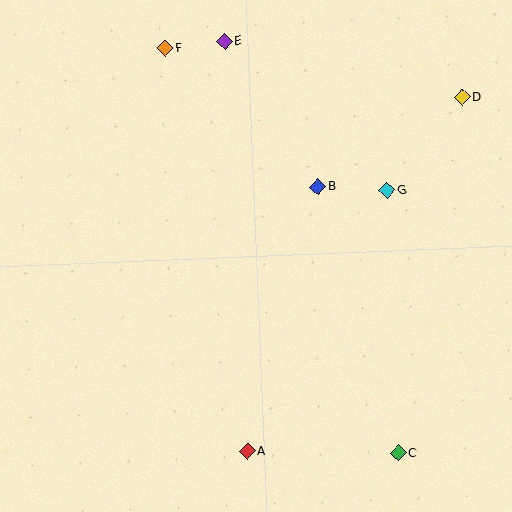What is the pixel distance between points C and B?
The distance between C and B is 278 pixels.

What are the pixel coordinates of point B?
Point B is at (318, 187).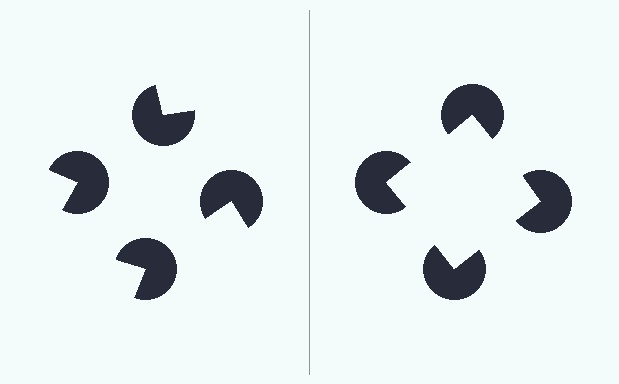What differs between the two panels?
The pac-man discs are positioned identically on both sides; only the wedge orientations differ. On the right they align to a square; on the left they are misaligned.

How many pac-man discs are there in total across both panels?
8 — 4 on each side.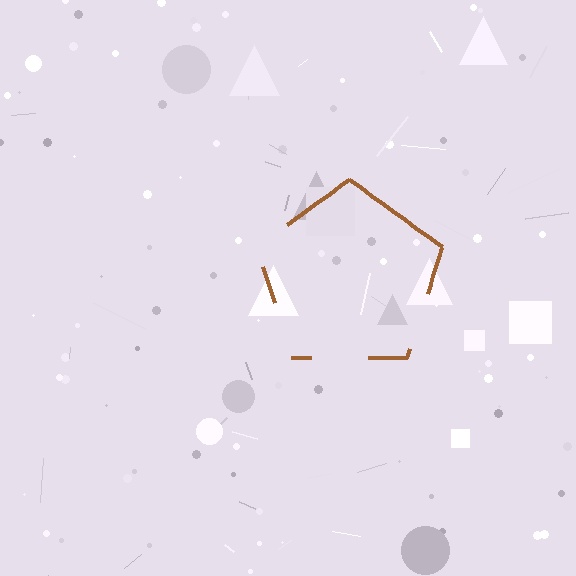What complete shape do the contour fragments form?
The contour fragments form a pentagon.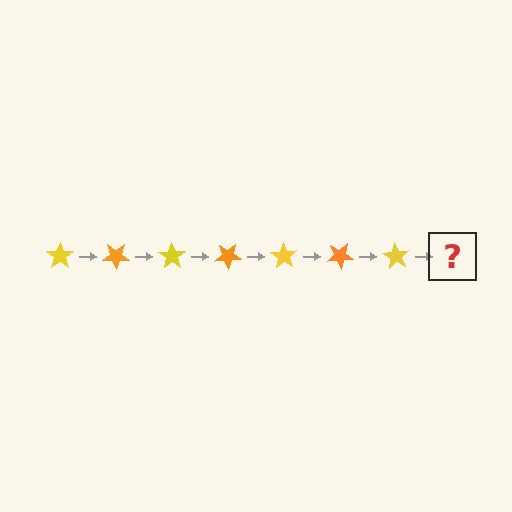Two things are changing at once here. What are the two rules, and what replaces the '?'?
The two rules are that it rotates 35 degrees each step and the color cycles through yellow and orange. The '?' should be an orange star, rotated 245 degrees from the start.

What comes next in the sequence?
The next element should be an orange star, rotated 245 degrees from the start.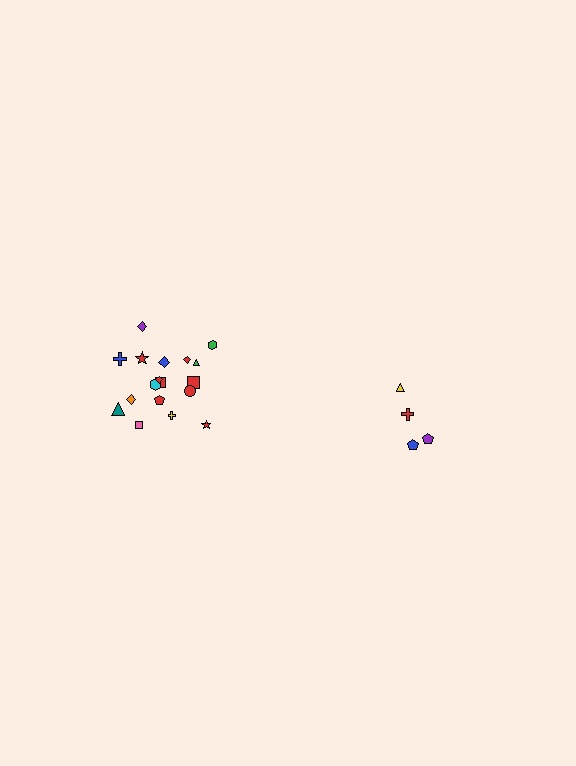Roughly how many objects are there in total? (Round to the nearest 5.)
Roughly 20 objects in total.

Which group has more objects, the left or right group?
The left group.